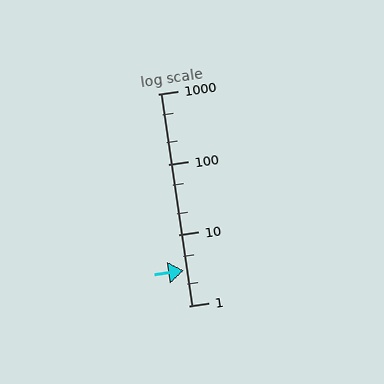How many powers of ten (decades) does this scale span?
The scale spans 3 decades, from 1 to 1000.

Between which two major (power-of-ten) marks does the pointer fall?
The pointer is between 1 and 10.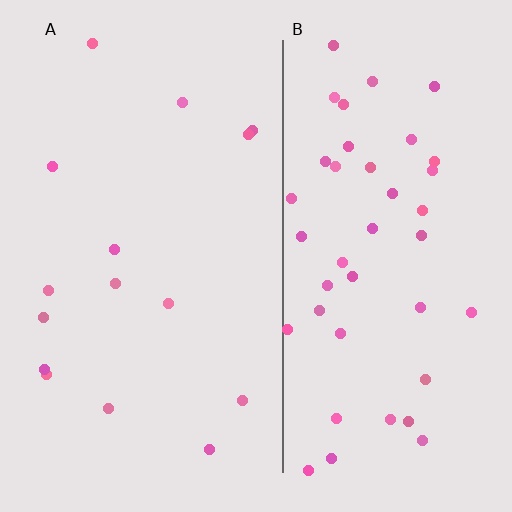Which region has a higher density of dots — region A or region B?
B (the right).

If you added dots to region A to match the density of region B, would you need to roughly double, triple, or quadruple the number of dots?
Approximately triple.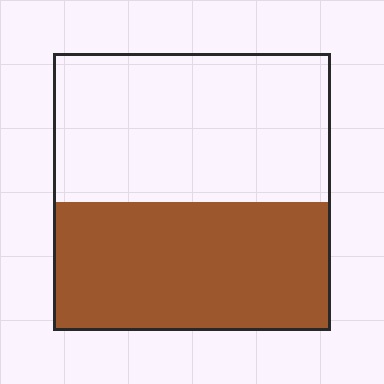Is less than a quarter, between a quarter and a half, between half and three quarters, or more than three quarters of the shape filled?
Between a quarter and a half.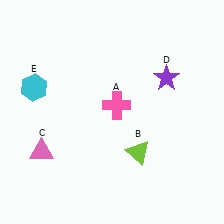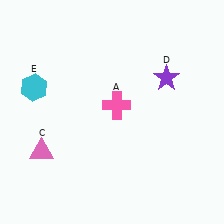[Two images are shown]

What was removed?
The lime triangle (B) was removed in Image 2.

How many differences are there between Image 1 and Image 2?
There is 1 difference between the two images.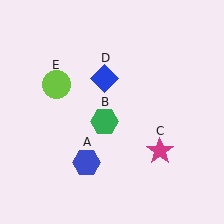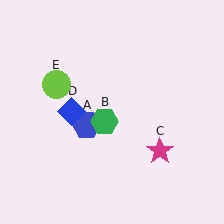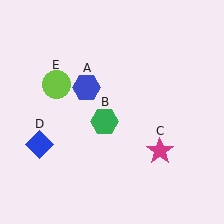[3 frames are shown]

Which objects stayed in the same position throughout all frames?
Green hexagon (object B) and magenta star (object C) and lime circle (object E) remained stationary.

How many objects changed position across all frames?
2 objects changed position: blue hexagon (object A), blue diamond (object D).